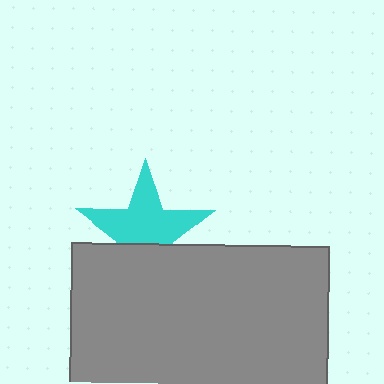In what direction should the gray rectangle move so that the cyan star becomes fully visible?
The gray rectangle should move down. That is the shortest direction to clear the overlap and leave the cyan star fully visible.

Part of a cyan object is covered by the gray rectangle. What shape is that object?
It is a star.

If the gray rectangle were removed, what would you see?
You would see the complete cyan star.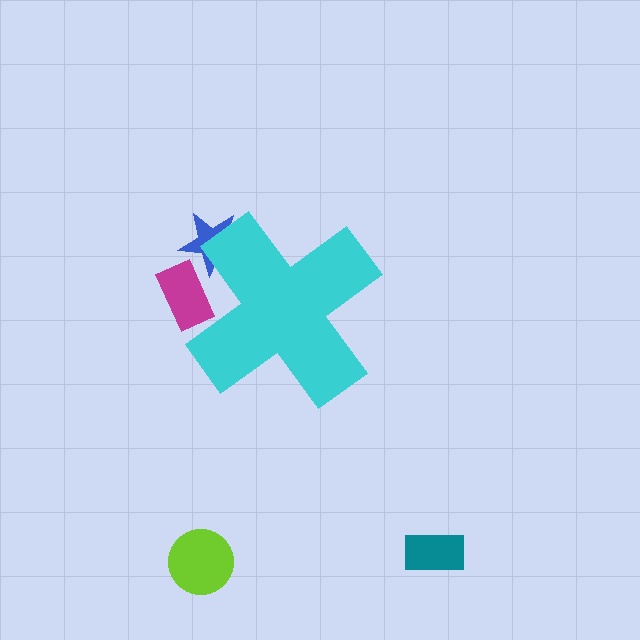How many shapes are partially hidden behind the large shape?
2 shapes are partially hidden.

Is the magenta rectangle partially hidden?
Yes, the magenta rectangle is partially hidden behind the cyan cross.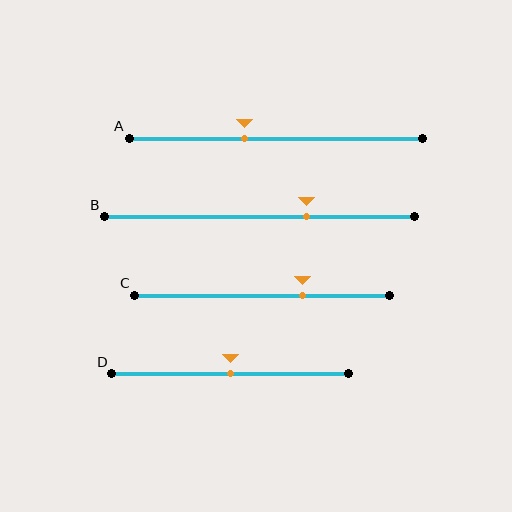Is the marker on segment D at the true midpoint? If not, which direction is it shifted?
Yes, the marker on segment D is at the true midpoint.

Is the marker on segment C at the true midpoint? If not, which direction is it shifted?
No, the marker on segment C is shifted to the right by about 16% of the segment length.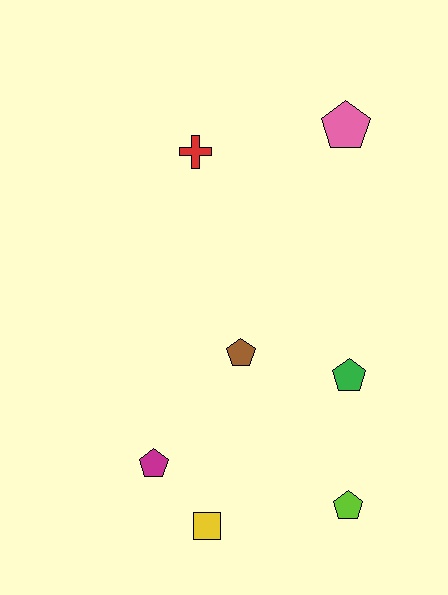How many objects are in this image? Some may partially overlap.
There are 7 objects.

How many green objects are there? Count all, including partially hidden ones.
There is 1 green object.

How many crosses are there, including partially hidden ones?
There is 1 cross.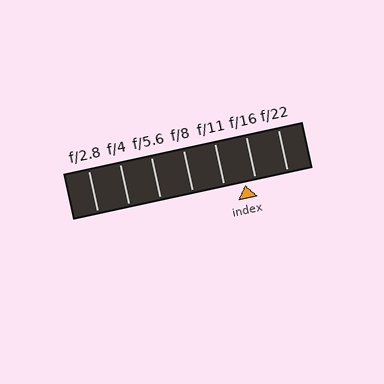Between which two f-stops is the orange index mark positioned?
The index mark is between f/11 and f/16.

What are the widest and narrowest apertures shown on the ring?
The widest aperture shown is f/2.8 and the narrowest is f/22.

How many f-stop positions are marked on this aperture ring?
There are 7 f-stop positions marked.